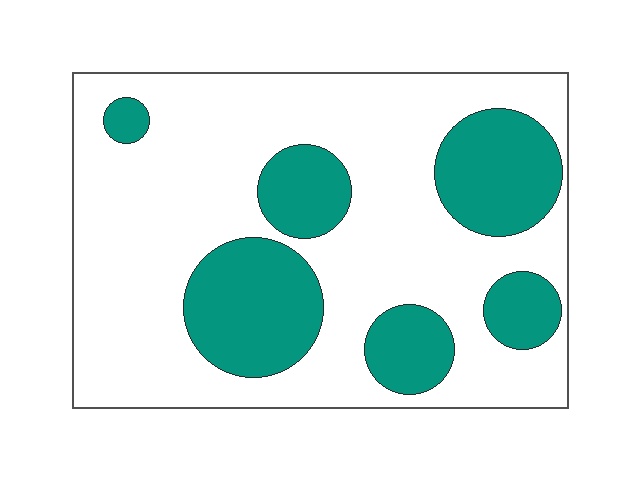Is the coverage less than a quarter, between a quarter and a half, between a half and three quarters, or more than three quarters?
Between a quarter and a half.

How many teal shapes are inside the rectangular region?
6.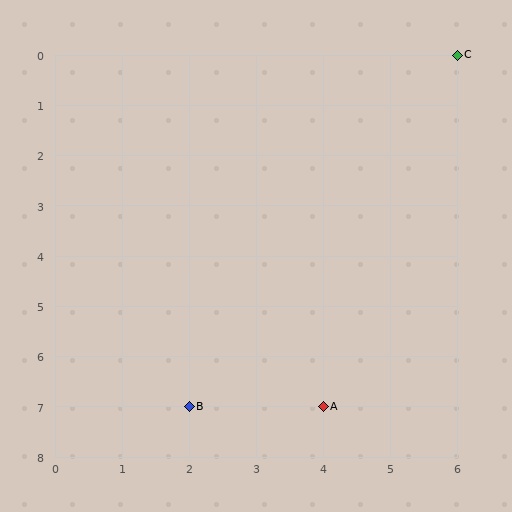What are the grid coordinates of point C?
Point C is at grid coordinates (6, 0).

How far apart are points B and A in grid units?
Points B and A are 2 columns apart.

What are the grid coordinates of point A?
Point A is at grid coordinates (4, 7).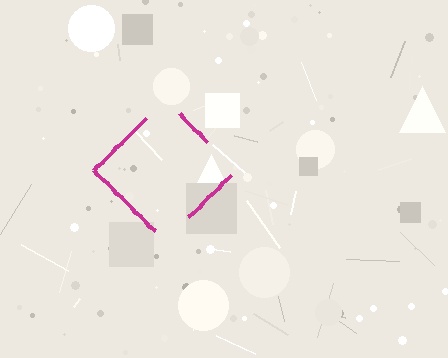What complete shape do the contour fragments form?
The contour fragments form a diamond.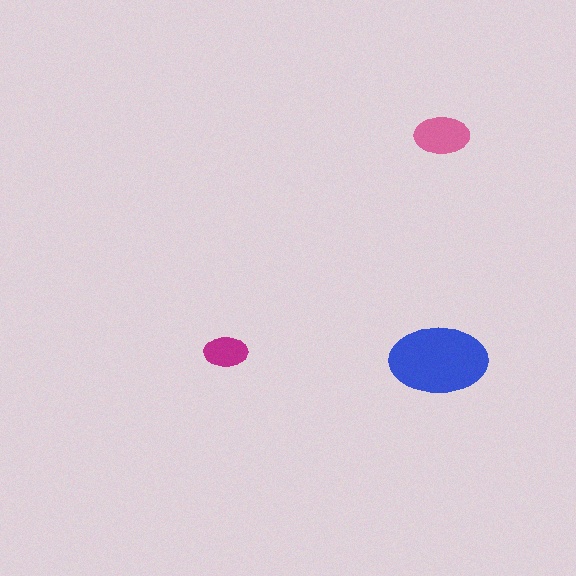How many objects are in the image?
There are 3 objects in the image.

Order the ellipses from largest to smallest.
the blue one, the pink one, the magenta one.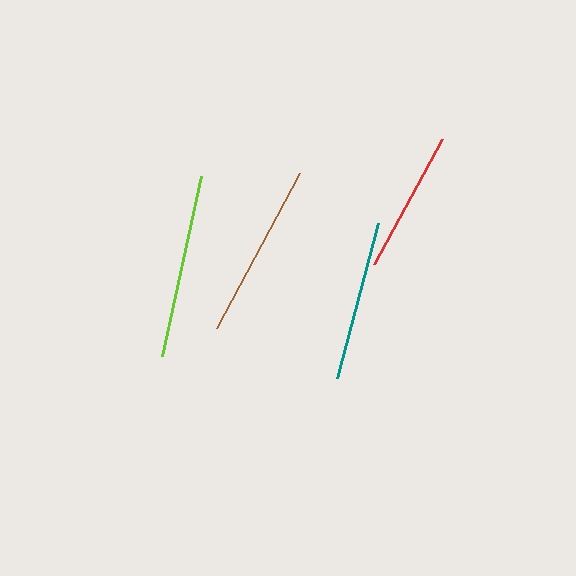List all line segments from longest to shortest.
From longest to shortest: lime, brown, teal, red.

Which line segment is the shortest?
The red line is the shortest at approximately 141 pixels.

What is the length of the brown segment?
The brown segment is approximately 175 pixels long.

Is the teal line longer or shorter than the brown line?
The brown line is longer than the teal line.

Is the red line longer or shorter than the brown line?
The brown line is longer than the red line.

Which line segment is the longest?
The lime line is the longest at approximately 184 pixels.